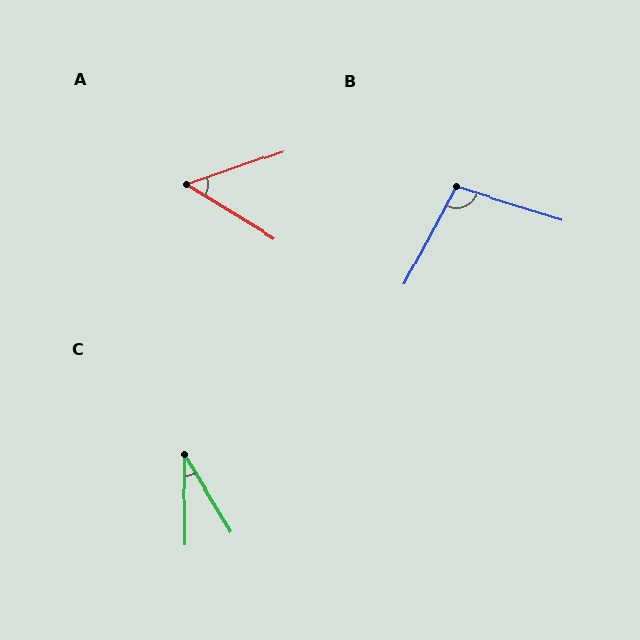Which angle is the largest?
B, at approximately 101 degrees.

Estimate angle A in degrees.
Approximately 51 degrees.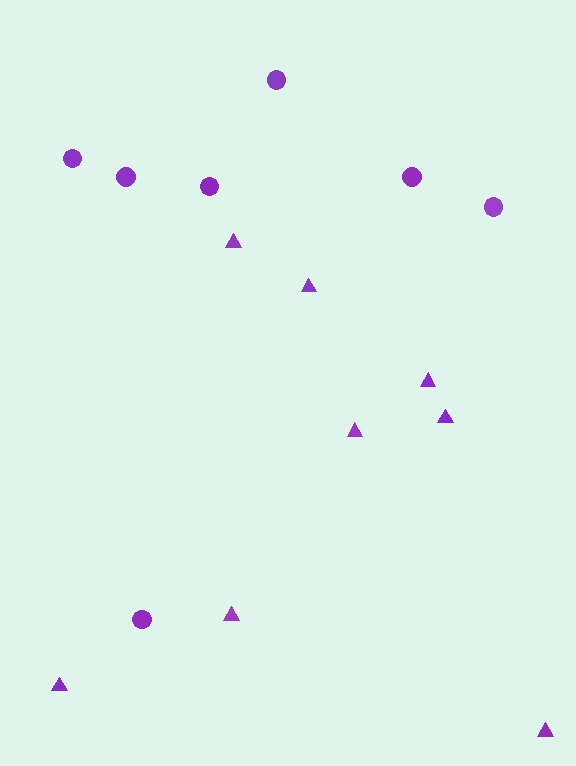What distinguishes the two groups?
There are 2 groups: one group of triangles (8) and one group of circles (7).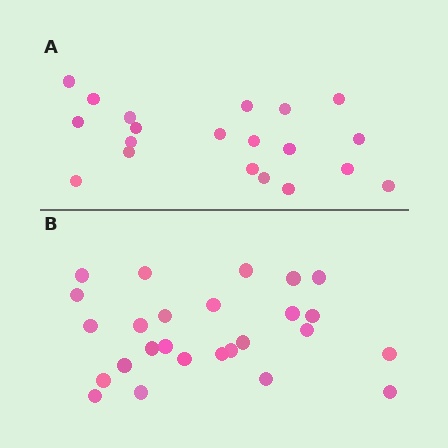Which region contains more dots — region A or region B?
Region B (the bottom region) has more dots.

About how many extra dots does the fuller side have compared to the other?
Region B has about 6 more dots than region A.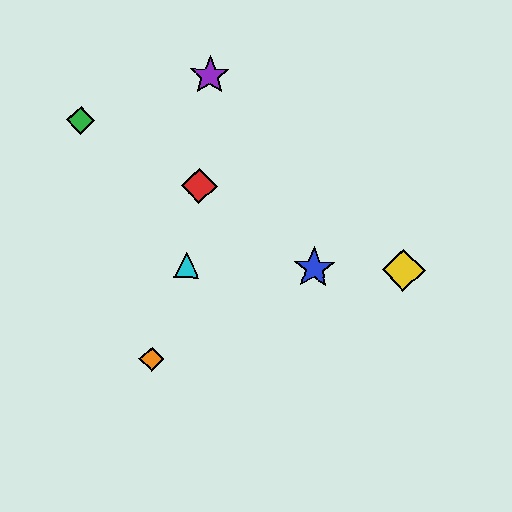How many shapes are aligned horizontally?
3 shapes (the blue star, the yellow diamond, the cyan triangle) are aligned horizontally.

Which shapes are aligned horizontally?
The blue star, the yellow diamond, the cyan triangle are aligned horizontally.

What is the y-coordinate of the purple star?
The purple star is at y≈75.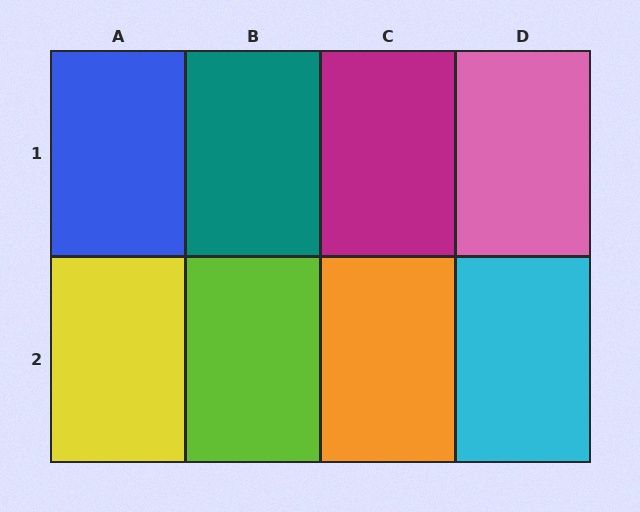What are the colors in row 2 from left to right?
Yellow, lime, orange, cyan.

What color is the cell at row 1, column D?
Pink.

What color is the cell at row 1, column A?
Blue.